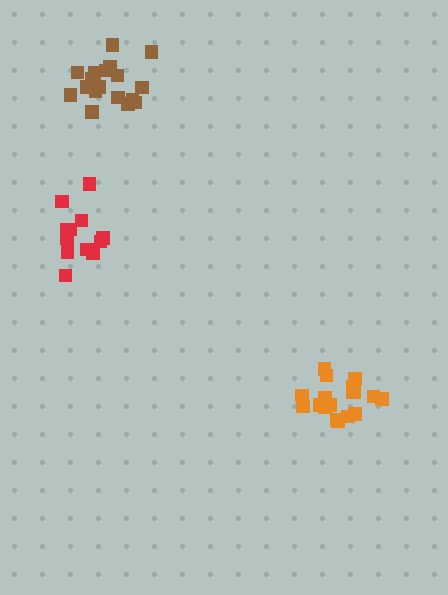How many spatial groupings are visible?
There are 3 spatial groupings.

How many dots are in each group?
Group 1: 18 dots, Group 2: 19 dots, Group 3: 13 dots (50 total).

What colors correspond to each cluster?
The clusters are colored: brown, orange, red.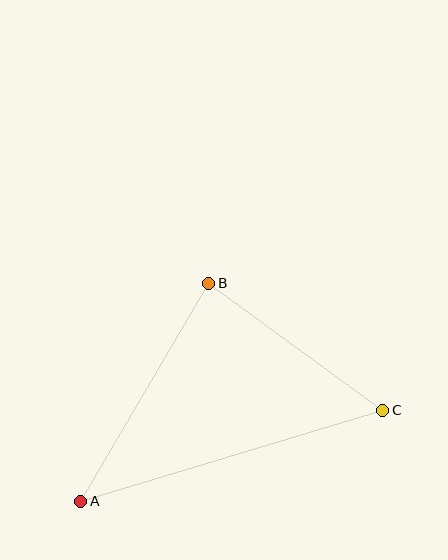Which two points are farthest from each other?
Points A and C are farthest from each other.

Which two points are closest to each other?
Points B and C are closest to each other.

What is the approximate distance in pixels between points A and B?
The distance between A and B is approximately 253 pixels.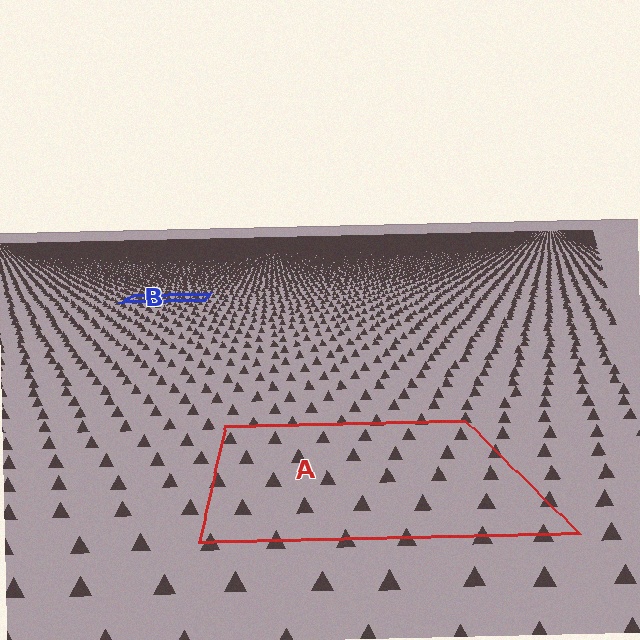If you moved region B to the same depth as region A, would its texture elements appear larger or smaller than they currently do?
They would appear larger. At a closer depth, the same texture elements are projected at a bigger on-screen size.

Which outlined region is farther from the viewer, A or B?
Region B is farther from the viewer — the texture elements inside it appear smaller and more densely packed.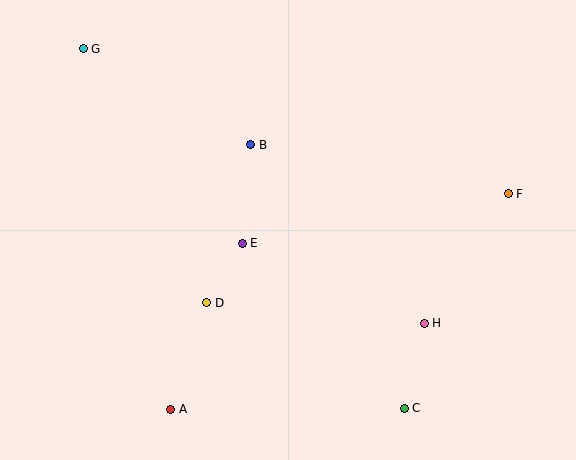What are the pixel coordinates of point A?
Point A is at (171, 409).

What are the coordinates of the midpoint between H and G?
The midpoint between H and G is at (254, 186).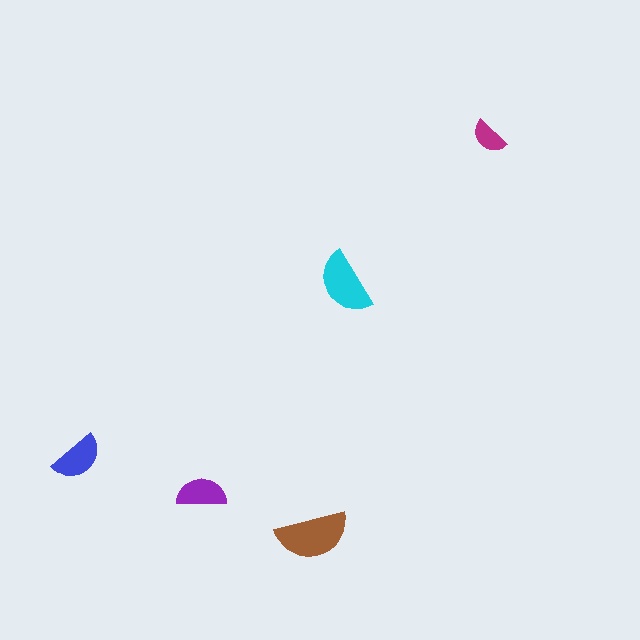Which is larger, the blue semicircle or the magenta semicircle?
The blue one.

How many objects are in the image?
There are 5 objects in the image.